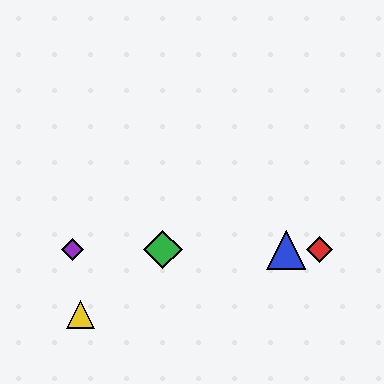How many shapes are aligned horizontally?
4 shapes (the red diamond, the blue triangle, the green diamond, the purple diamond) are aligned horizontally.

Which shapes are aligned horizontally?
The red diamond, the blue triangle, the green diamond, the purple diamond are aligned horizontally.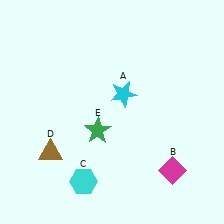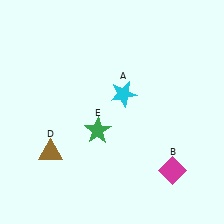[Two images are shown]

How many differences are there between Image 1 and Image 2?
There is 1 difference between the two images.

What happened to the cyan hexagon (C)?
The cyan hexagon (C) was removed in Image 2. It was in the bottom-left area of Image 1.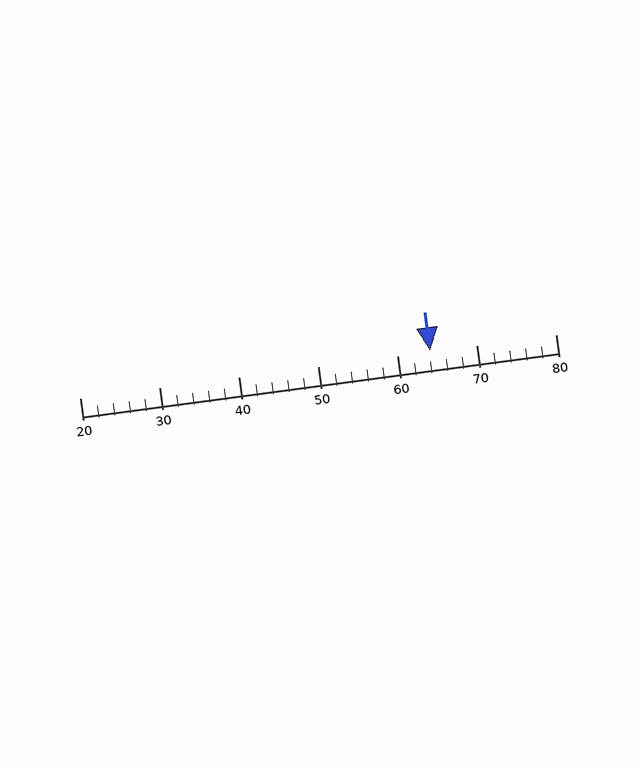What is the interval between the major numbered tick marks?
The major tick marks are spaced 10 units apart.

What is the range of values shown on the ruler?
The ruler shows values from 20 to 80.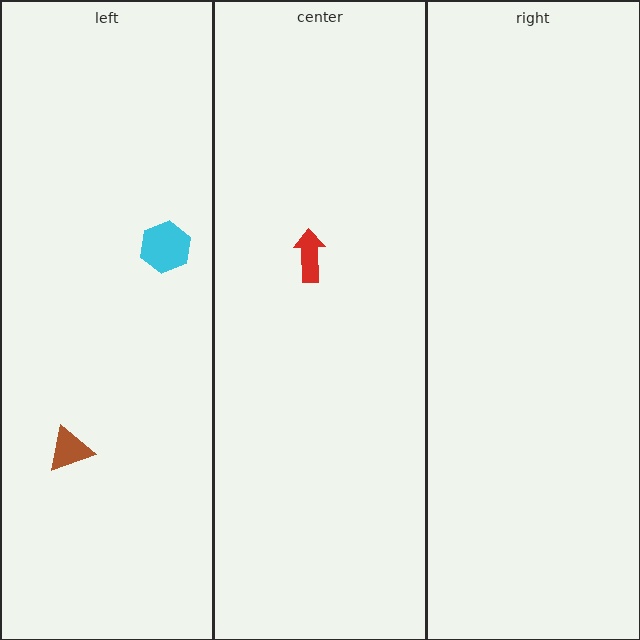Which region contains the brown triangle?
The left region.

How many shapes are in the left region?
2.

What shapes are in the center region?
The red arrow.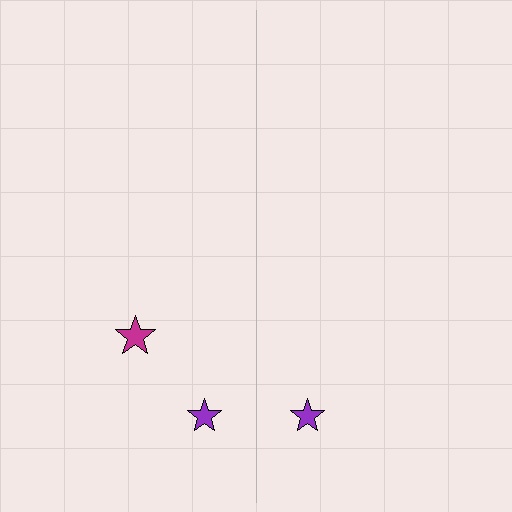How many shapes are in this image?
There are 3 shapes in this image.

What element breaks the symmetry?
A magenta star is missing from the right side.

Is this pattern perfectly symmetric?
No, the pattern is not perfectly symmetric. A magenta star is missing from the right side.